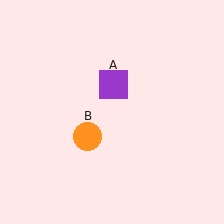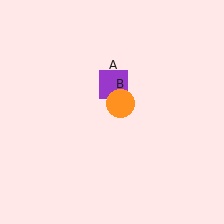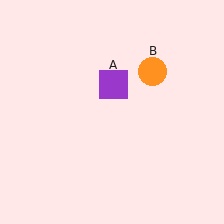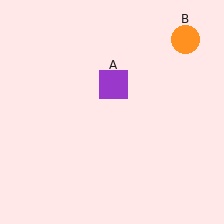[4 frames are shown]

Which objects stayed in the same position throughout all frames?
Purple square (object A) remained stationary.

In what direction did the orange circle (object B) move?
The orange circle (object B) moved up and to the right.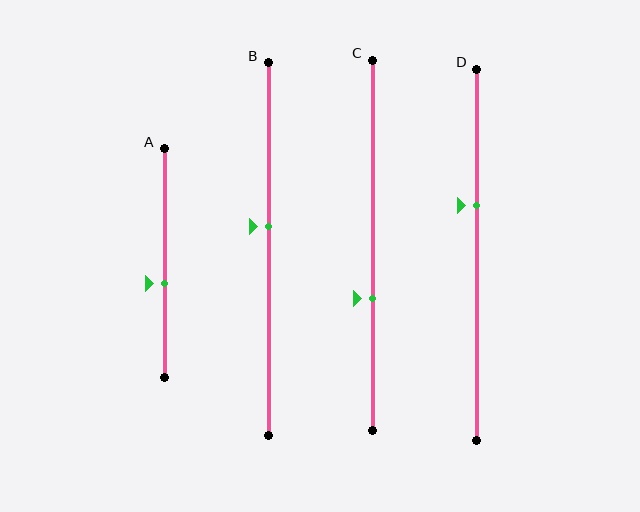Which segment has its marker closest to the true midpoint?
Segment B has its marker closest to the true midpoint.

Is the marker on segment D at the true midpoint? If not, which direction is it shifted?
No, the marker on segment D is shifted upward by about 13% of the segment length.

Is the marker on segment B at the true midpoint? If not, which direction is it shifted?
No, the marker on segment B is shifted upward by about 6% of the segment length.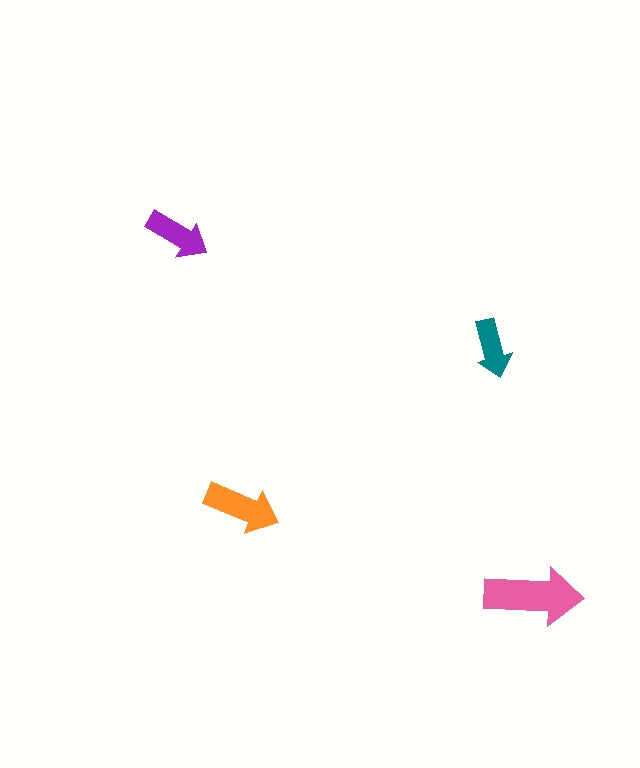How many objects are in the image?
There are 4 objects in the image.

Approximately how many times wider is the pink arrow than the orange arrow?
About 1.5 times wider.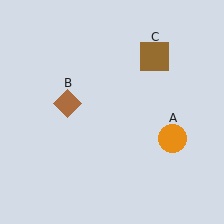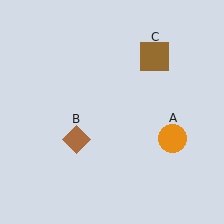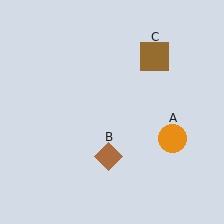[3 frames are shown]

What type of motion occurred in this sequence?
The brown diamond (object B) rotated counterclockwise around the center of the scene.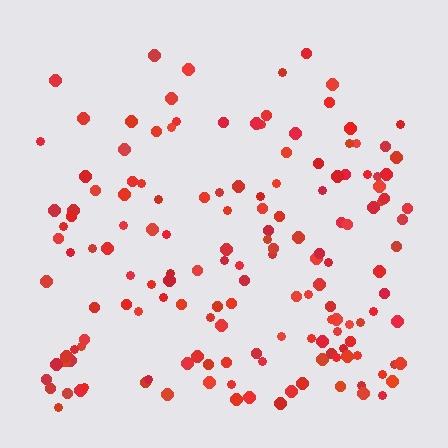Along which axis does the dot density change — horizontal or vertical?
Vertical.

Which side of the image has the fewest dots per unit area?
The top.